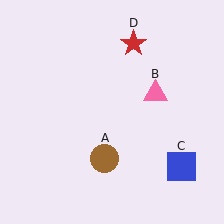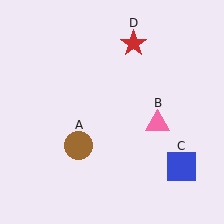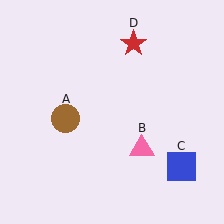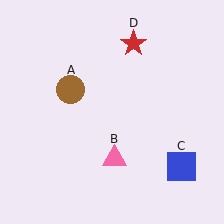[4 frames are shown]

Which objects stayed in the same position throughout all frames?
Blue square (object C) and red star (object D) remained stationary.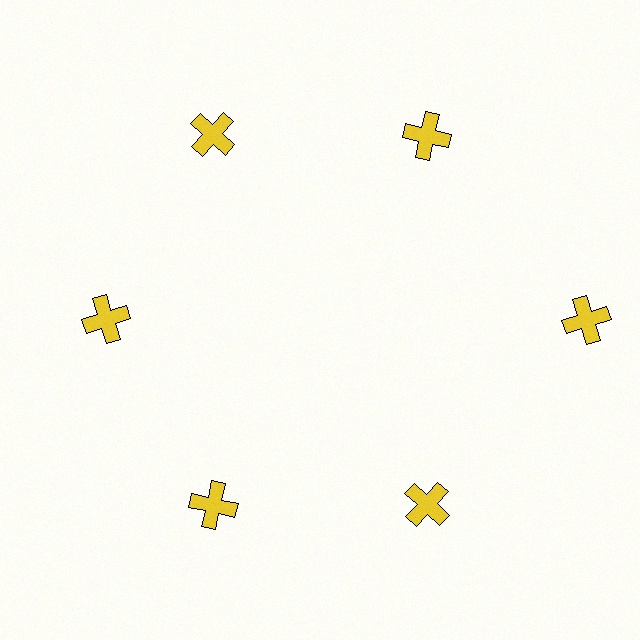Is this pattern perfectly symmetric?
No. The 6 yellow crosses are arranged in a ring, but one element near the 3 o'clock position is pushed outward from the center, breaking the 6-fold rotational symmetry.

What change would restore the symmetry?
The symmetry would be restored by moving it inward, back onto the ring so that all 6 crosses sit at equal angles and equal distance from the center.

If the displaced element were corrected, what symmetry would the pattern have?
It would have 6-fold rotational symmetry — the pattern would map onto itself every 60 degrees.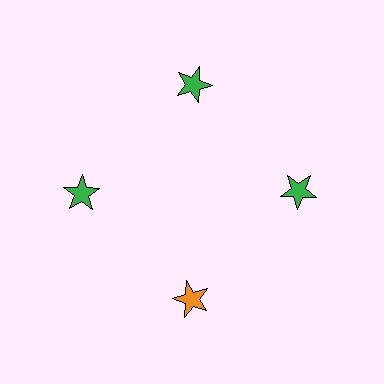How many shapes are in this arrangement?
There are 4 shapes arranged in a ring pattern.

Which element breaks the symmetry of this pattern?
The orange star at roughly the 6 o'clock position breaks the symmetry. All other shapes are green stars.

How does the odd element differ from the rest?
It has a different color: orange instead of green.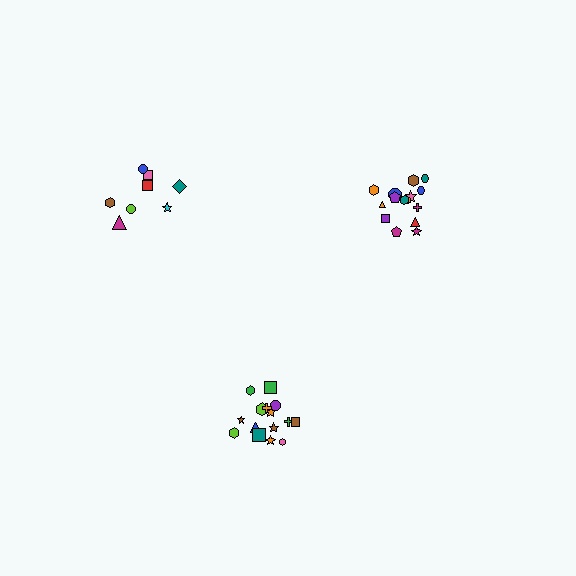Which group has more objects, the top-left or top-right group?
The top-right group.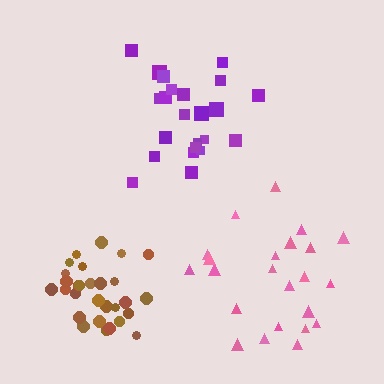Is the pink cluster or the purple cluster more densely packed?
Pink.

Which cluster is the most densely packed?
Brown.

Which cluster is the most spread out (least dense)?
Purple.